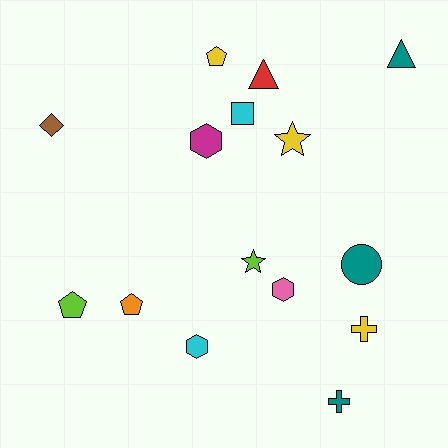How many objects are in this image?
There are 15 objects.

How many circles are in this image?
There is 1 circle.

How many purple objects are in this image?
There are no purple objects.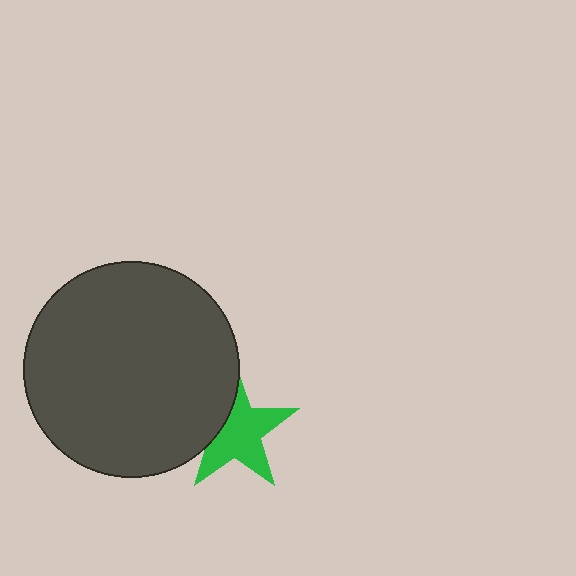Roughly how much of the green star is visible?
Most of it is visible (roughly 70%).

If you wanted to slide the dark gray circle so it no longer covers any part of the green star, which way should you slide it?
Slide it left — that is the most direct way to separate the two shapes.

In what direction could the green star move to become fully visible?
The green star could move right. That would shift it out from behind the dark gray circle entirely.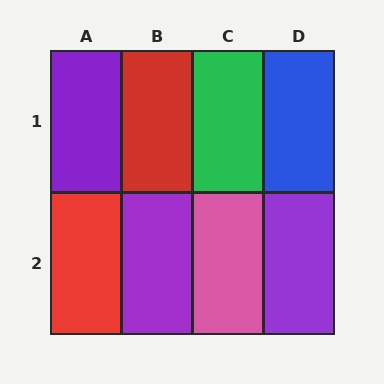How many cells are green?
1 cell is green.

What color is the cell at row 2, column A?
Red.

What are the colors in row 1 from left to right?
Purple, red, green, blue.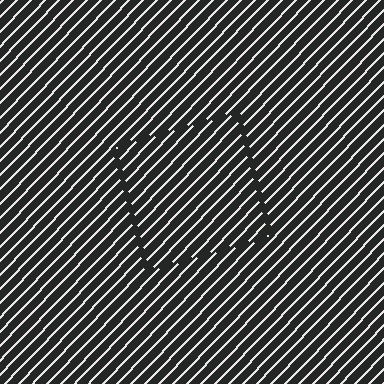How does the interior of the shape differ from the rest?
The interior of the shape contains the same grating, shifted by half a period — the contour is defined by the phase discontinuity where line-ends from the inner and outer gratings abut.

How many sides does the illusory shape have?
4 sides — the line-ends trace a square.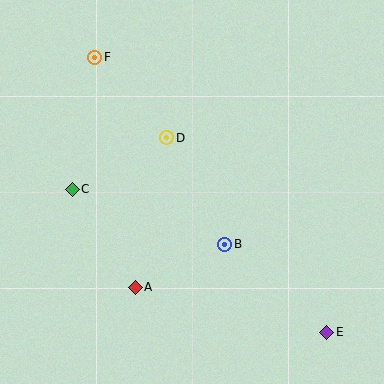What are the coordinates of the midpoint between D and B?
The midpoint between D and B is at (196, 191).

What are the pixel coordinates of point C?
Point C is at (72, 189).